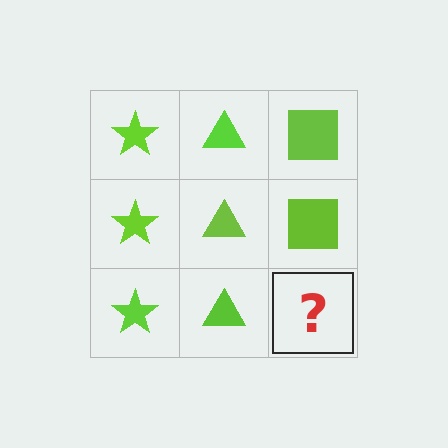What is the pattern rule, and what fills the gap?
The rule is that each column has a consistent shape. The gap should be filled with a lime square.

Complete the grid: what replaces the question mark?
The question mark should be replaced with a lime square.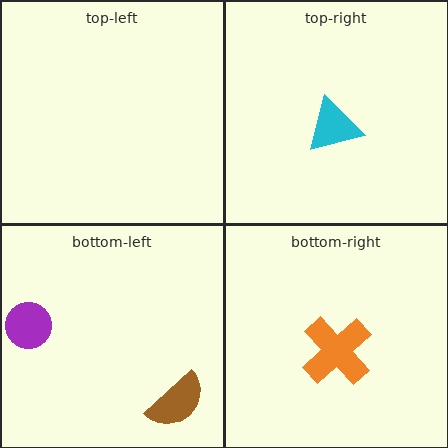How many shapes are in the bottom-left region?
2.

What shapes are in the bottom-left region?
The purple circle, the brown semicircle.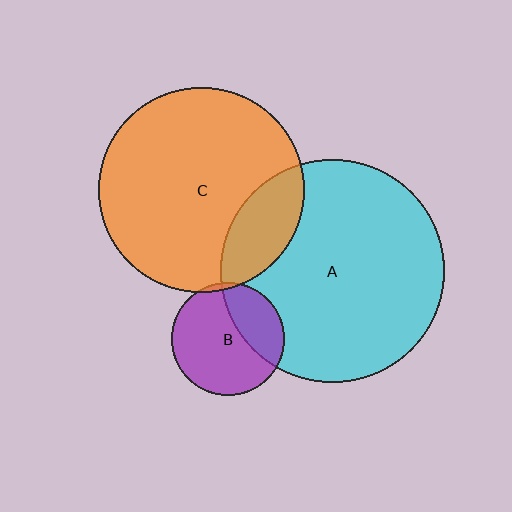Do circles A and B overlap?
Yes.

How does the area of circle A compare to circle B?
Approximately 3.9 times.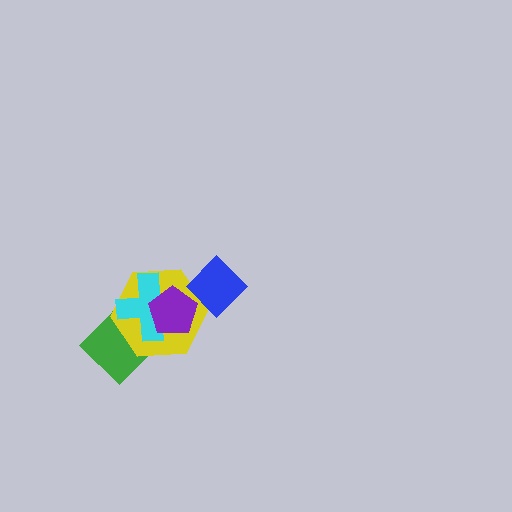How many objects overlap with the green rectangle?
3 objects overlap with the green rectangle.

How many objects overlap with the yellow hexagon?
4 objects overlap with the yellow hexagon.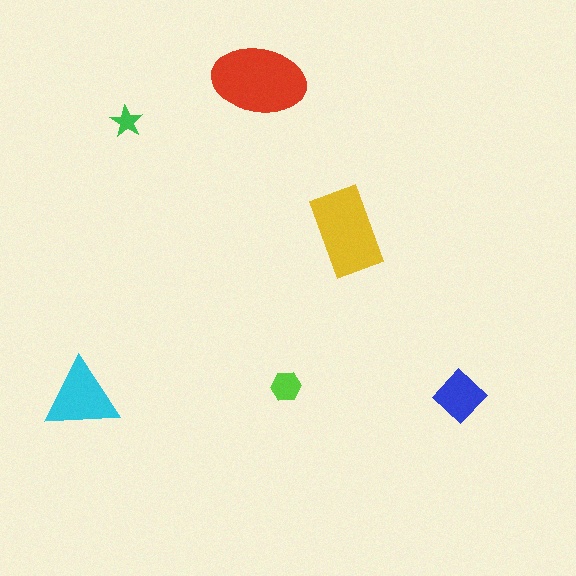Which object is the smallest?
The green star.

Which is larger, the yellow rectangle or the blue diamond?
The yellow rectangle.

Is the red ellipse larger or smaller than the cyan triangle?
Larger.